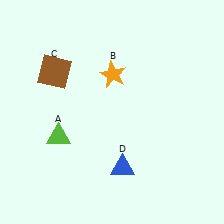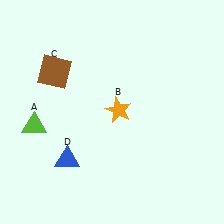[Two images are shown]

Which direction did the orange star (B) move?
The orange star (B) moved down.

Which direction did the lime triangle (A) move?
The lime triangle (A) moved left.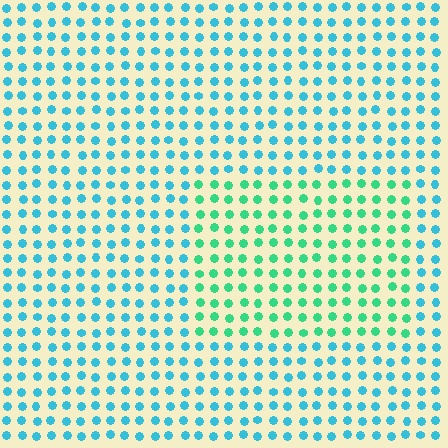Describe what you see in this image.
The image is filled with small cyan elements in a uniform arrangement. A rectangle-shaped region is visible where the elements are tinted to a slightly different hue, forming a subtle color boundary.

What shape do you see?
I see a rectangle.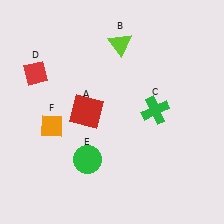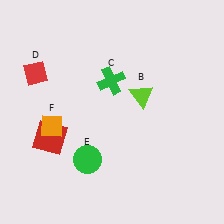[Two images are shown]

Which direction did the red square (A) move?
The red square (A) moved left.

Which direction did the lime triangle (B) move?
The lime triangle (B) moved down.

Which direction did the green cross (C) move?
The green cross (C) moved left.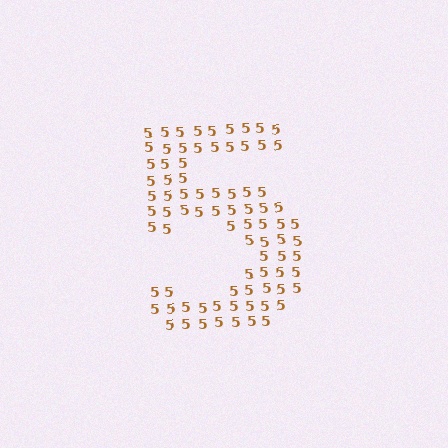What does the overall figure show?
The overall figure shows the digit 5.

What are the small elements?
The small elements are digit 5's.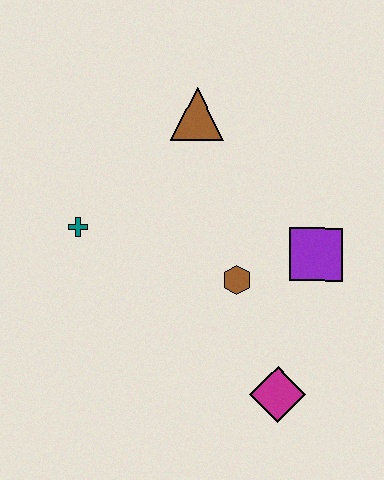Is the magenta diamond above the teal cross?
No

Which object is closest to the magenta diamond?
The brown hexagon is closest to the magenta diamond.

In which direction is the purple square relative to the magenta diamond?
The purple square is above the magenta diamond.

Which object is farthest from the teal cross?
The magenta diamond is farthest from the teal cross.